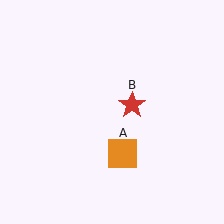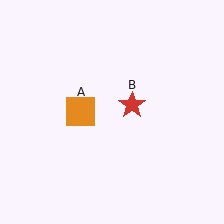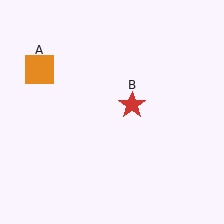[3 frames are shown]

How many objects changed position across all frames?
1 object changed position: orange square (object A).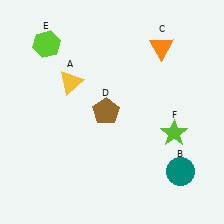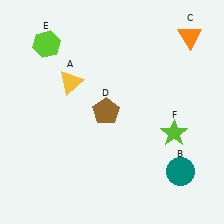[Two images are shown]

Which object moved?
The orange triangle (C) moved right.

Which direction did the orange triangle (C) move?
The orange triangle (C) moved right.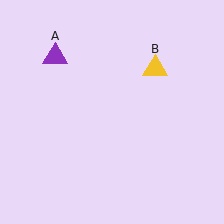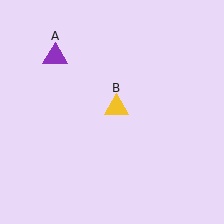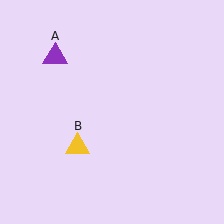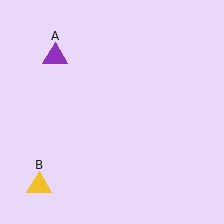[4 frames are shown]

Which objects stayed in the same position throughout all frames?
Purple triangle (object A) remained stationary.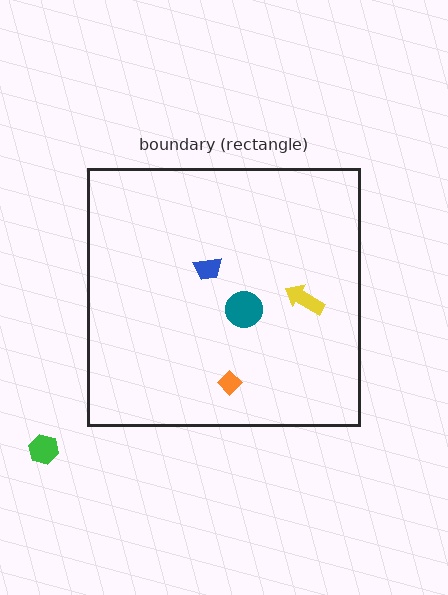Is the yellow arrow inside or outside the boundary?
Inside.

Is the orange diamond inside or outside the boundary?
Inside.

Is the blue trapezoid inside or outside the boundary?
Inside.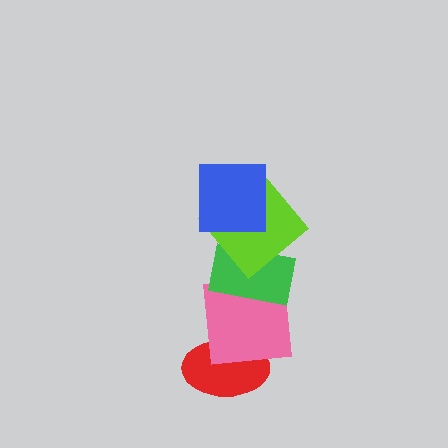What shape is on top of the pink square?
The green rectangle is on top of the pink square.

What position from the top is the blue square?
The blue square is 1st from the top.